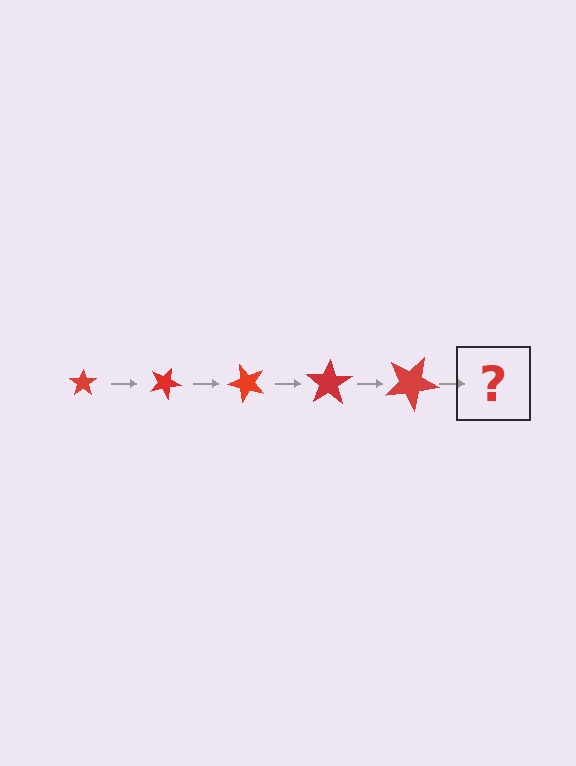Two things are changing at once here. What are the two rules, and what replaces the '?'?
The two rules are that the star grows larger each step and it rotates 25 degrees each step. The '?' should be a star, larger than the previous one and rotated 125 degrees from the start.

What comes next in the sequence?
The next element should be a star, larger than the previous one and rotated 125 degrees from the start.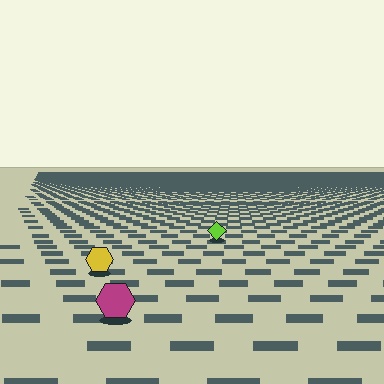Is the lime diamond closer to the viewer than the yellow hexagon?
No. The yellow hexagon is closer — you can tell from the texture gradient: the ground texture is coarser near it.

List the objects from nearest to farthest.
From nearest to farthest: the magenta hexagon, the yellow hexagon, the lime diamond.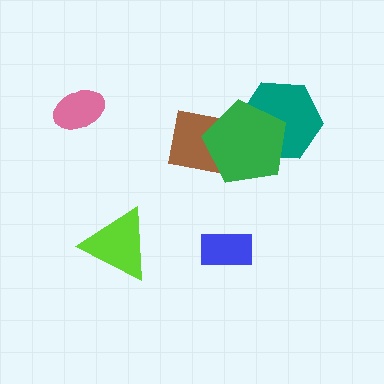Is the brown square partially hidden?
Yes, it is partially covered by another shape.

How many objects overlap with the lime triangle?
0 objects overlap with the lime triangle.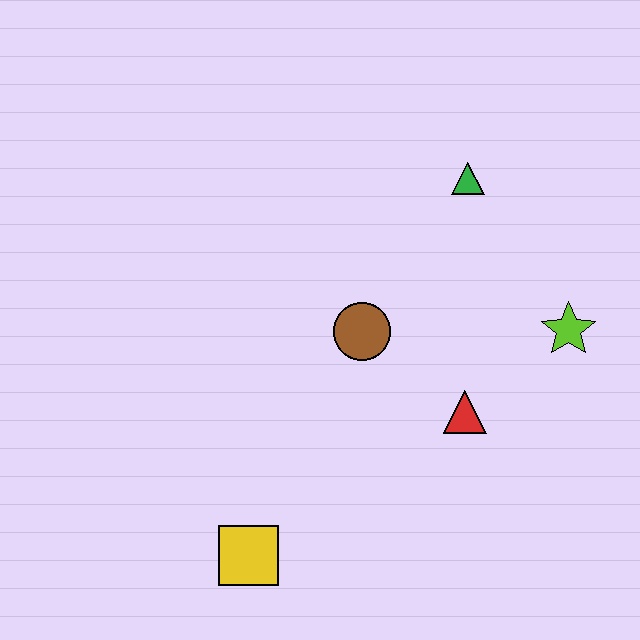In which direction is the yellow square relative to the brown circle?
The yellow square is below the brown circle.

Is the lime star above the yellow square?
Yes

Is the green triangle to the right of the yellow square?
Yes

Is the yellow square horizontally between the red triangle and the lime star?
No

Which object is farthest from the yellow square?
The green triangle is farthest from the yellow square.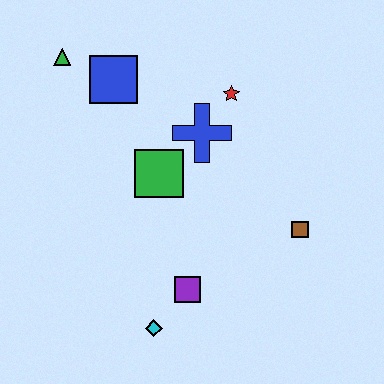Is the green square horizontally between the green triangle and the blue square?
No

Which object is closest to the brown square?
The purple square is closest to the brown square.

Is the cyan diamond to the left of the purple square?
Yes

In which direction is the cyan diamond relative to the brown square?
The cyan diamond is to the left of the brown square.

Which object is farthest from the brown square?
The green triangle is farthest from the brown square.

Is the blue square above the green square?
Yes